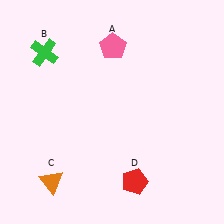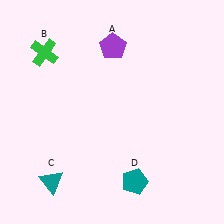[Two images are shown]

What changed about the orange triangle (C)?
In Image 1, C is orange. In Image 2, it changed to teal.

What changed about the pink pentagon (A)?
In Image 1, A is pink. In Image 2, it changed to purple.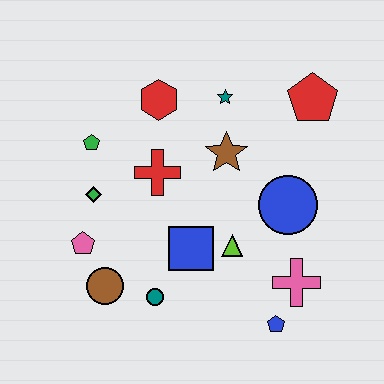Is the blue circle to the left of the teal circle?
No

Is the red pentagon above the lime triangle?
Yes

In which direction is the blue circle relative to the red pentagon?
The blue circle is below the red pentagon.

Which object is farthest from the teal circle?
The red pentagon is farthest from the teal circle.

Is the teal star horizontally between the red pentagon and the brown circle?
Yes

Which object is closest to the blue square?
The lime triangle is closest to the blue square.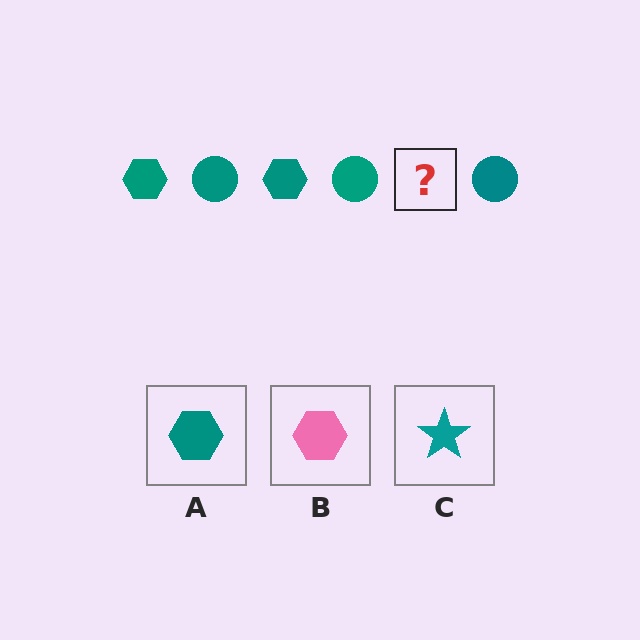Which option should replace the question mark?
Option A.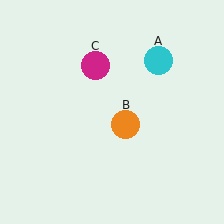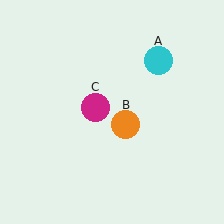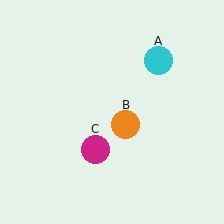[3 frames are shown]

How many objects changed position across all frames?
1 object changed position: magenta circle (object C).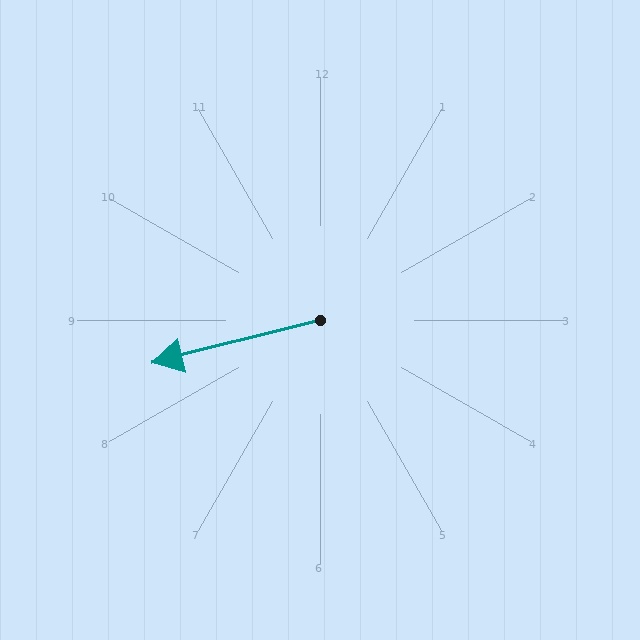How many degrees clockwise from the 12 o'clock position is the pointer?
Approximately 256 degrees.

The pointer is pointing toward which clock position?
Roughly 9 o'clock.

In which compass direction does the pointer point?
West.